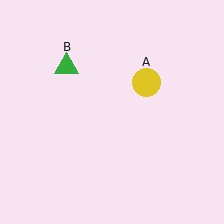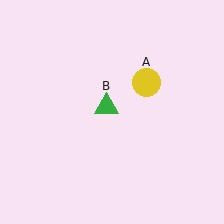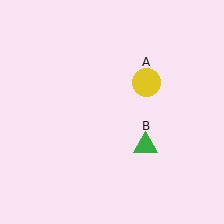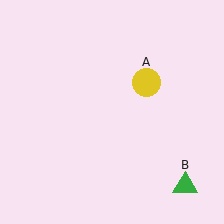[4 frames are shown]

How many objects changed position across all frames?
1 object changed position: green triangle (object B).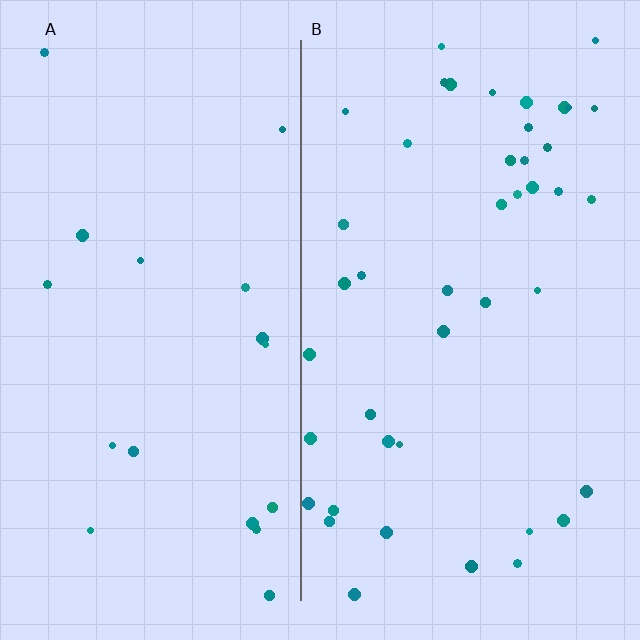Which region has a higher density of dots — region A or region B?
B (the right).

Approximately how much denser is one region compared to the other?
Approximately 2.4× — region B over region A.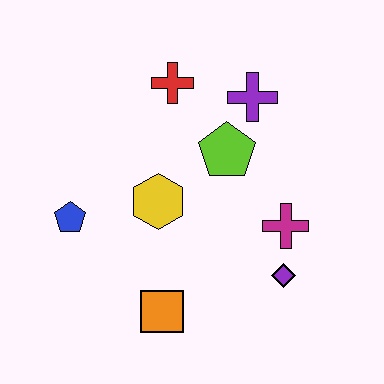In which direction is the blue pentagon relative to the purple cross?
The blue pentagon is to the left of the purple cross.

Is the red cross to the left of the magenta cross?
Yes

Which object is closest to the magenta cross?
The purple diamond is closest to the magenta cross.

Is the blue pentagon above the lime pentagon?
No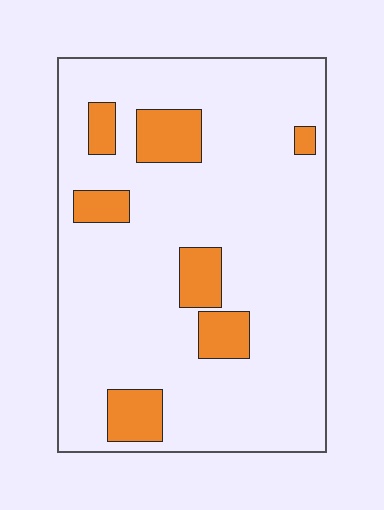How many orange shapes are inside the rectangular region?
7.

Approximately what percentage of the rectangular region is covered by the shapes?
Approximately 15%.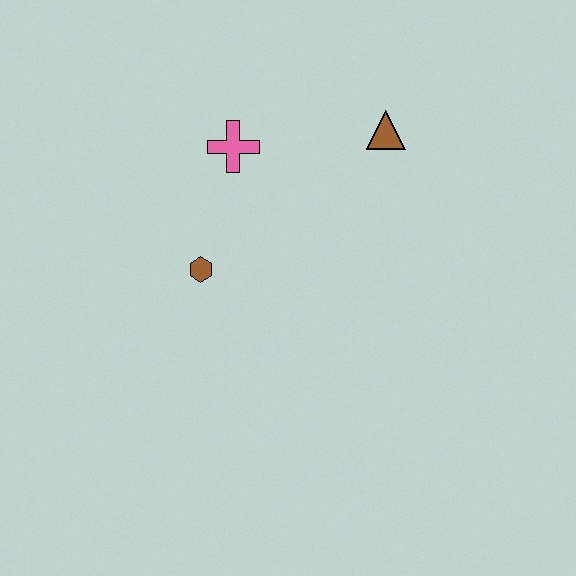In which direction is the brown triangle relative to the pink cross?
The brown triangle is to the right of the pink cross.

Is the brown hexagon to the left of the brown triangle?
Yes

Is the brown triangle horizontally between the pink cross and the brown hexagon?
No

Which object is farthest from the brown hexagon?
The brown triangle is farthest from the brown hexagon.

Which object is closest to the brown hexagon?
The pink cross is closest to the brown hexagon.